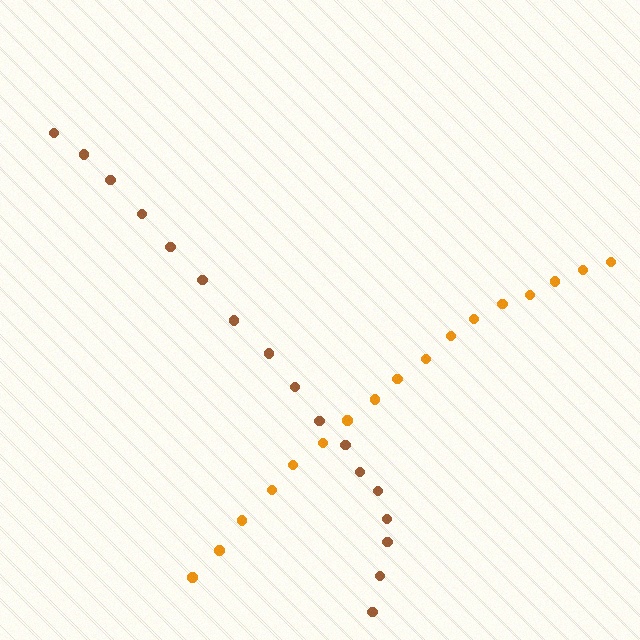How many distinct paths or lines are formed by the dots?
There are 2 distinct paths.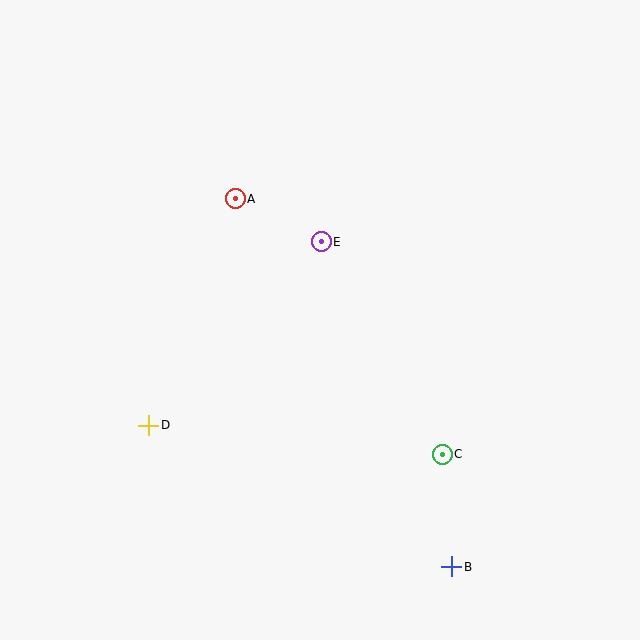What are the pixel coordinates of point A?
Point A is at (235, 199).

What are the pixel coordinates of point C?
Point C is at (442, 454).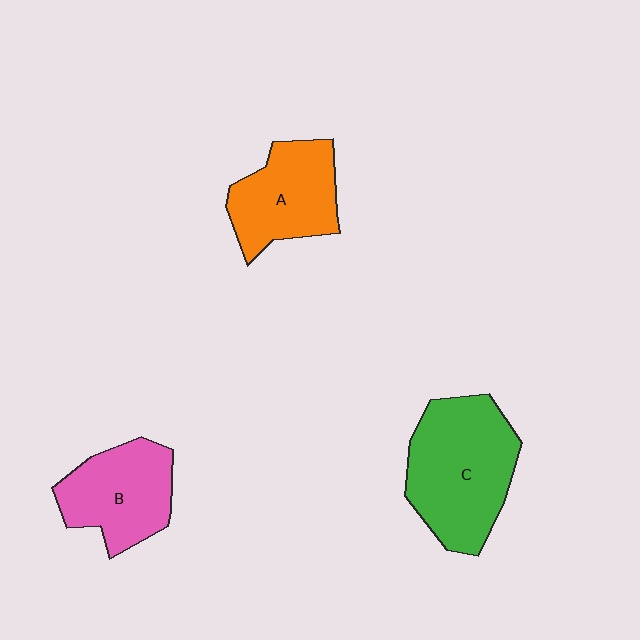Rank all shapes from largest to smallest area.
From largest to smallest: C (green), B (pink), A (orange).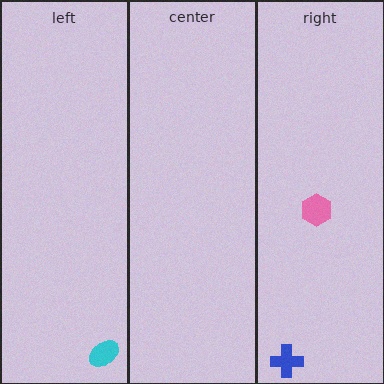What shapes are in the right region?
The pink hexagon, the blue cross.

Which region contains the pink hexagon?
The right region.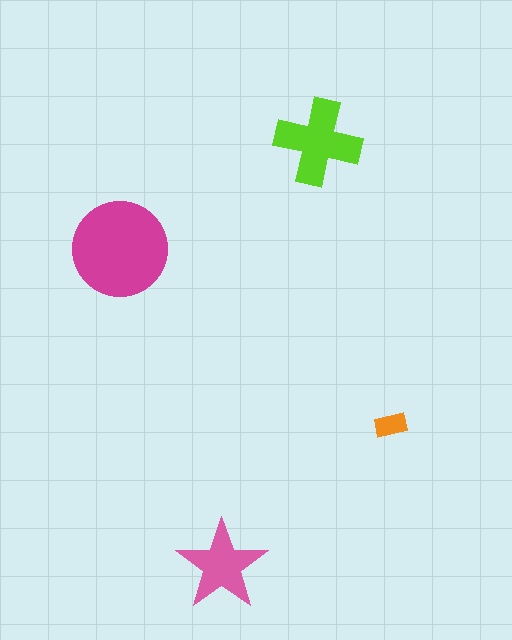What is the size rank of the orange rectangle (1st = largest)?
4th.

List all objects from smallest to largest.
The orange rectangle, the pink star, the lime cross, the magenta circle.